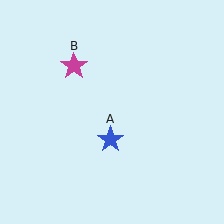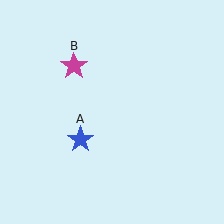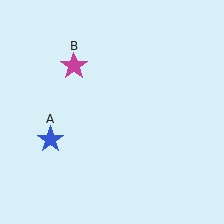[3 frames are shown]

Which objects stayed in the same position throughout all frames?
Magenta star (object B) remained stationary.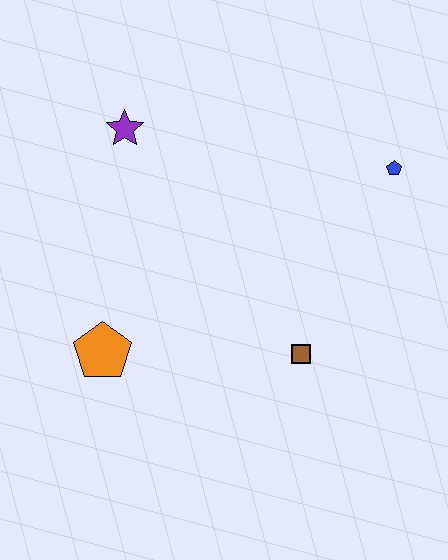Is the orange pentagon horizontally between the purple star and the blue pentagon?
No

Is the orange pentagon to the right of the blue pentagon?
No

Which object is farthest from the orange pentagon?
The blue pentagon is farthest from the orange pentagon.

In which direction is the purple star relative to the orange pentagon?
The purple star is above the orange pentagon.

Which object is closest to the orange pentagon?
The brown square is closest to the orange pentagon.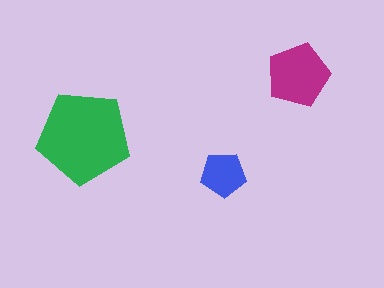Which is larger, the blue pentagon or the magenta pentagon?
The magenta one.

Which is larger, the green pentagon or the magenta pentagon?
The green one.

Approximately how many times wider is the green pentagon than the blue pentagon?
About 2 times wider.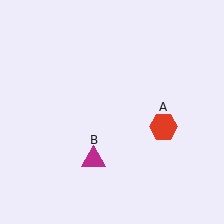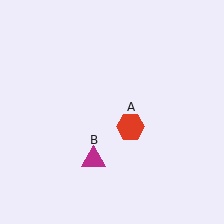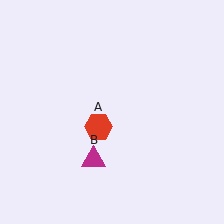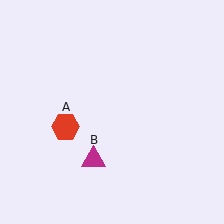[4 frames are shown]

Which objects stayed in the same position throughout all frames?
Magenta triangle (object B) remained stationary.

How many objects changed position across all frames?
1 object changed position: red hexagon (object A).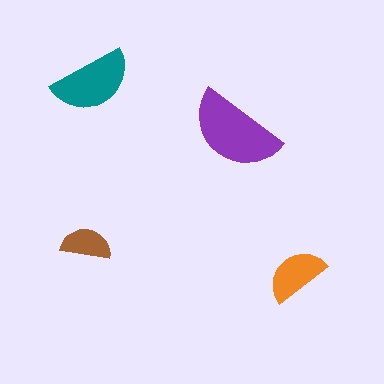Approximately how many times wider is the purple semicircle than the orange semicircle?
About 1.5 times wider.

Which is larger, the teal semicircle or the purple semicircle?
The purple one.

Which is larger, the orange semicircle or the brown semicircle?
The orange one.